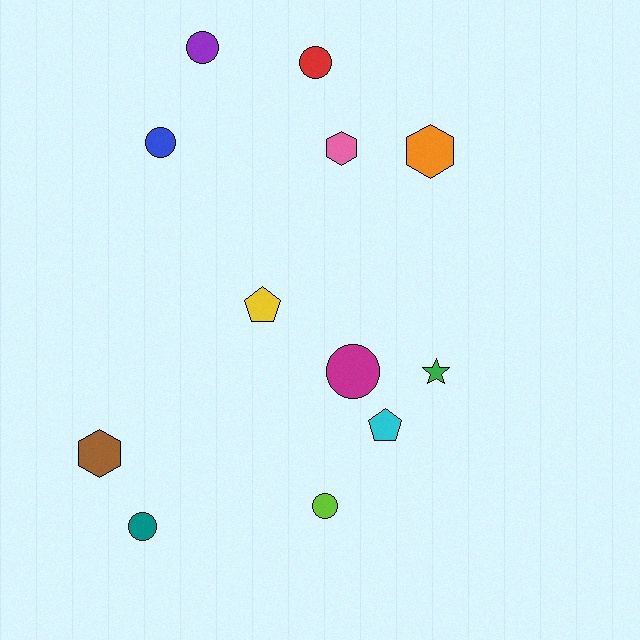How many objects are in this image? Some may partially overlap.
There are 12 objects.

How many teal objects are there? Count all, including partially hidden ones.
There is 1 teal object.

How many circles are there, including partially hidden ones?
There are 6 circles.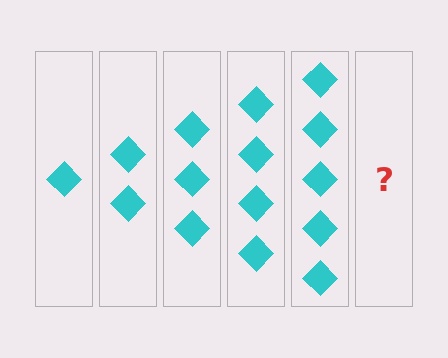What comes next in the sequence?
The next element should be 6 diamonds.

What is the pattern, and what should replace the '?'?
The pattern is that each step adds one more diamond. The '?' should be 6 diamonds.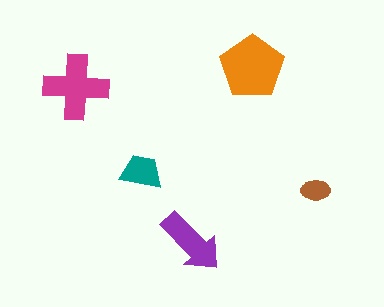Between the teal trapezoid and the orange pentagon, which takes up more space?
The orange pentagon.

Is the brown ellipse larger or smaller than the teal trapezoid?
Smaller.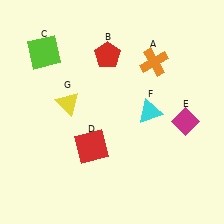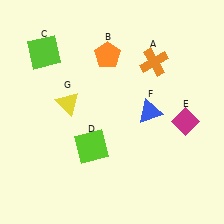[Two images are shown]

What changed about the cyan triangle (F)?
In Image 1, F is cyan. In Image 2, it changed to blue.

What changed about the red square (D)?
In Image 1, D is red. In Image 2, it changed to lime.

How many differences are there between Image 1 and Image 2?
There are 3 differences between the two images.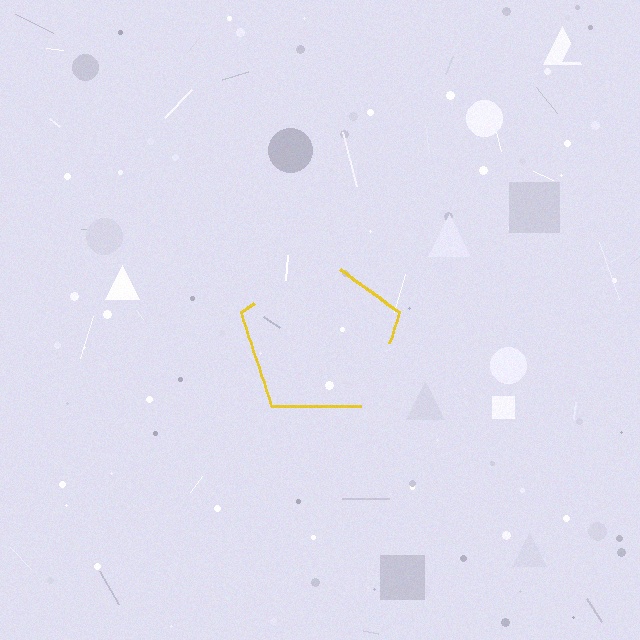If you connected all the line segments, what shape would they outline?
They would outline a pentagon.